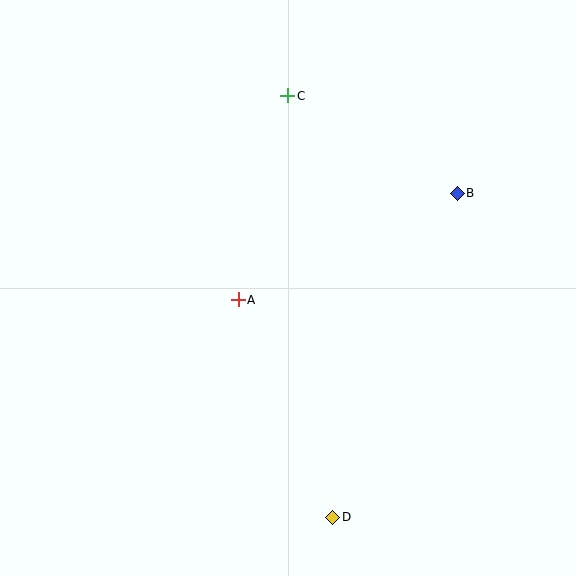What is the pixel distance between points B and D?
The distance between B and D is 347 pixels.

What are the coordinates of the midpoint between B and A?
The midpoint between B and A is at (348, 246).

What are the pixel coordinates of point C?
Point C is at (288, 96).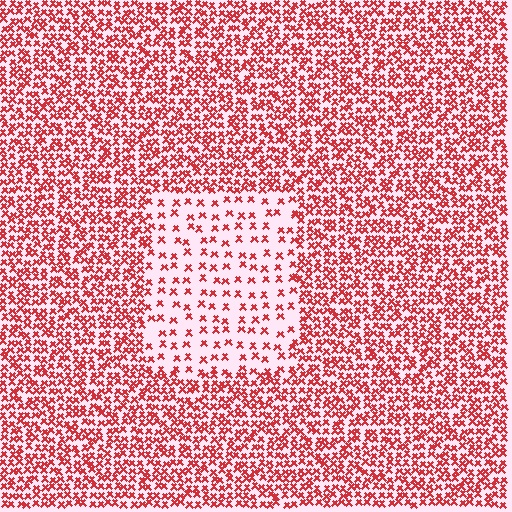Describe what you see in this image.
The image contains small red elements arranged at two different densities. A rectangle-shaped region is visible where the elements are less densely packed than the surrounding area.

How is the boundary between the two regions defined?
The boundary is defined by a change in element density (approximately 2.6x ratio). All elements are the same color, size, and shape.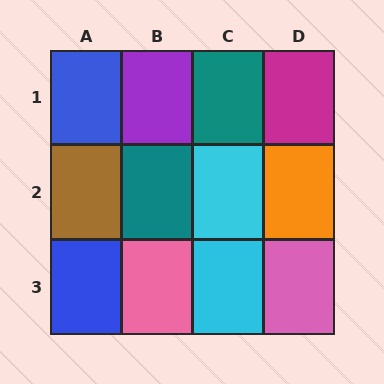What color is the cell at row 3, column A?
Blue.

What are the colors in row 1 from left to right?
Blue, purple, teal, magenta.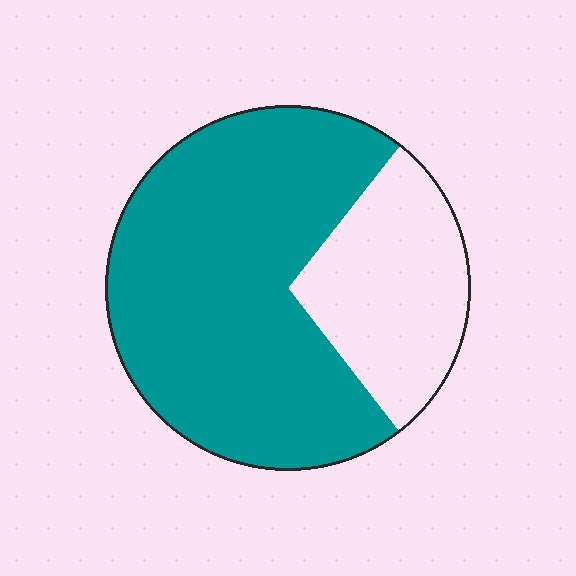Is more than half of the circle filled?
Yes.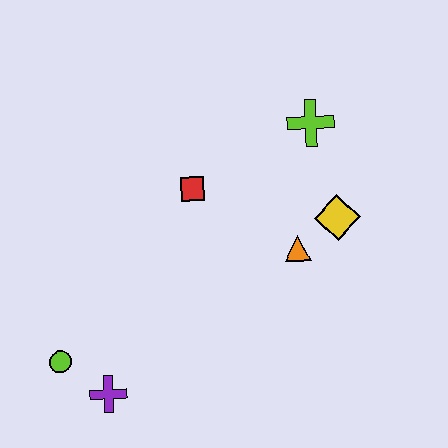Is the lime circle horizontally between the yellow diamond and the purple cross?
No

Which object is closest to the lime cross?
The yellow diamond is closest to the lime cross.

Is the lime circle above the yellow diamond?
No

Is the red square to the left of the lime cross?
Yes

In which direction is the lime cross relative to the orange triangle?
The lime cross is above the orange triangle.